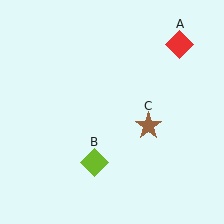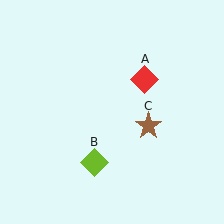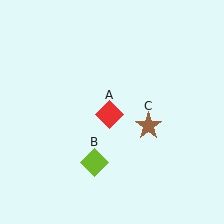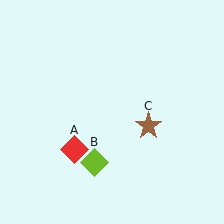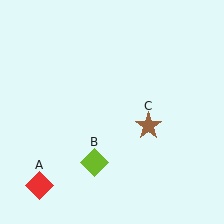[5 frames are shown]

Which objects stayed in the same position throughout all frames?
Lime diamond (object B) and brown star (object C) remained stationary.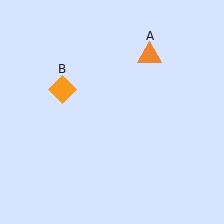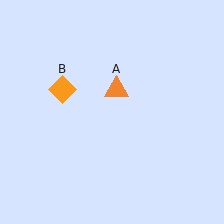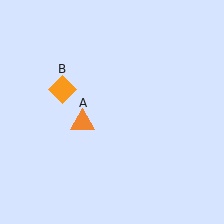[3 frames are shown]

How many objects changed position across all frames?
1 object changed position: orange triangle (object A).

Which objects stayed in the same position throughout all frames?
Orange diamond (object B) remained stationary.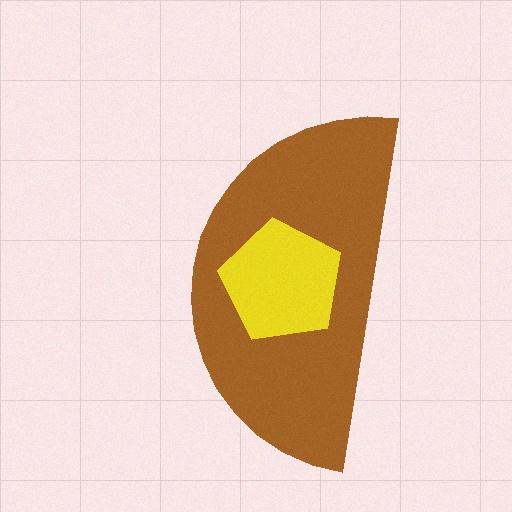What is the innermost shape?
The yellow pentagon.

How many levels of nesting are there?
2.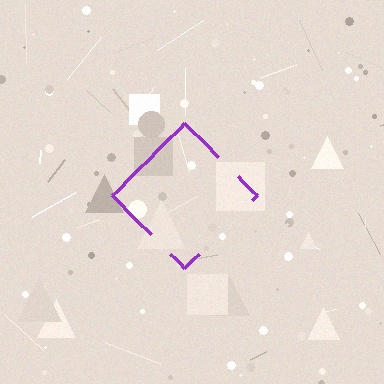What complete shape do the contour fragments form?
The contour fragments form a diamond.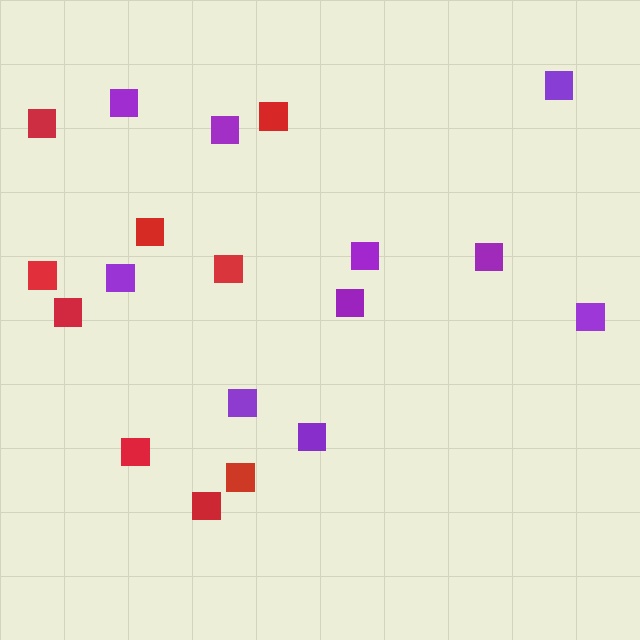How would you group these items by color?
There are 2 groups: one group of red squares (9) and one group of purple squares (10).